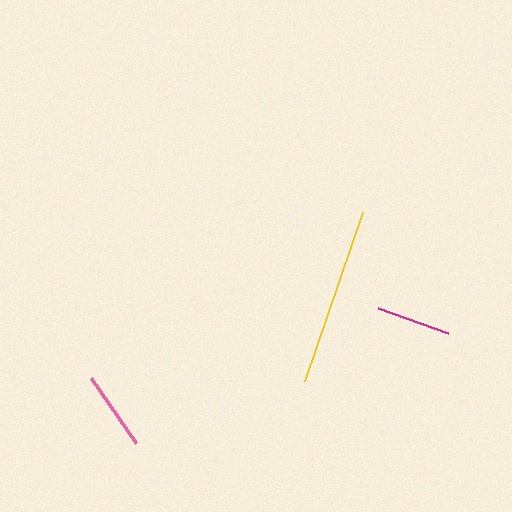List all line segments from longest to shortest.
From longest to shortest: yellow, pink, magenta.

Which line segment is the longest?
The yellow line is the longest at approximately 178 pixels.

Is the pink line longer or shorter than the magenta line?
The pink line is longer than the magenta line.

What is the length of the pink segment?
The pink segment is approximately 79 pixels long.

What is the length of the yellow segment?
The yellow segment is approximately 178 pixels long.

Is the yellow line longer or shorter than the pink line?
The yellow line is longer than the pink line.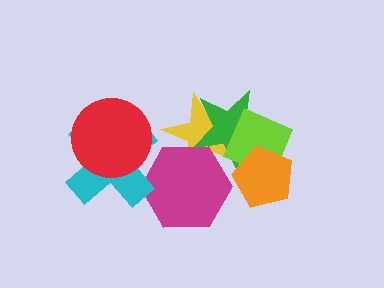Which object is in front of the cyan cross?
The red circle is in front of the cyan cross.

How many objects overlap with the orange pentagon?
2 objects overlap with the orange pentagon.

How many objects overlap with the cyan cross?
2 objects overlap with the cyan cross.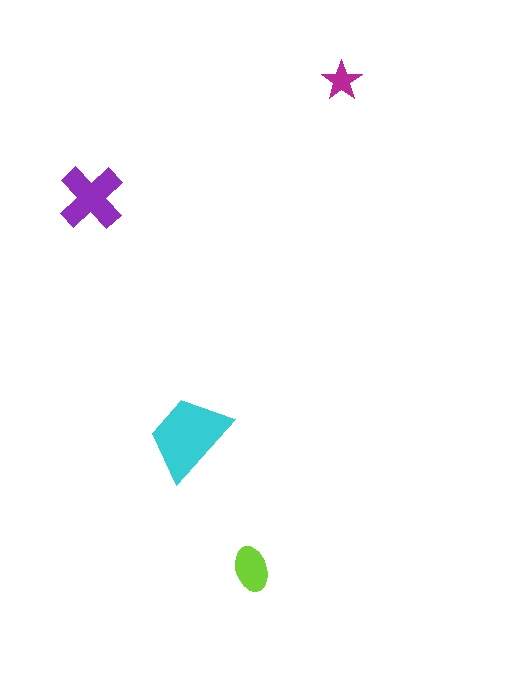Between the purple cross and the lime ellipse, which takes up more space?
The purple cross.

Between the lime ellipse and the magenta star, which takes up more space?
The lime ellipse.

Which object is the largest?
The cyan trapezoid.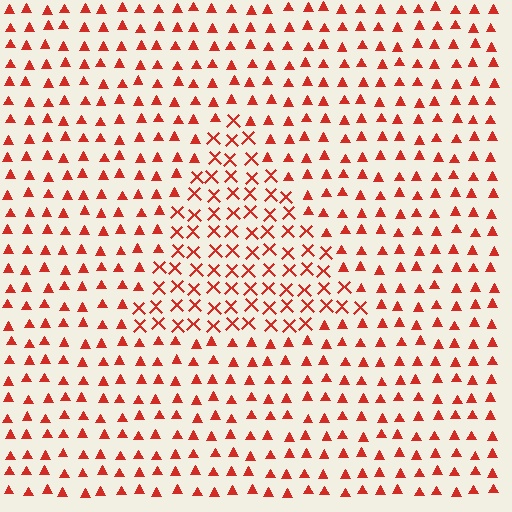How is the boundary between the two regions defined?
The boundary is defined by a change in element shape: X marks inside vs. triangles outside. All elements share the same color and spacing.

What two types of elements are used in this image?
The image uses X marks inside the triangle region and triangles outside it.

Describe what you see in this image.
The image is filled with small red elements arranged in a uniform grid. A triangle-shaped region contains X marks, while the surrounding area contains triangles. The boundary is defined purely by the change in element shape.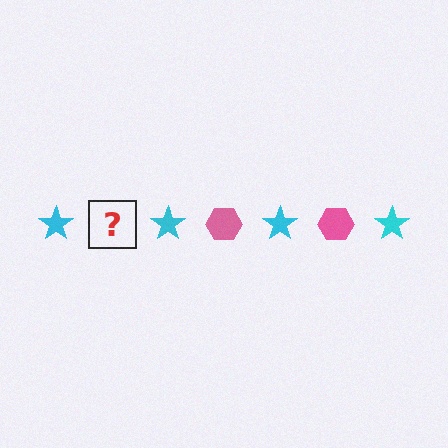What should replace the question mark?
The question mark should be replaced with a pink hexagon.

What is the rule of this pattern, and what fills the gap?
The rule is that the pattern alternates between cyan star and pink hexagon. The gap should be filled with a pink hexagon.